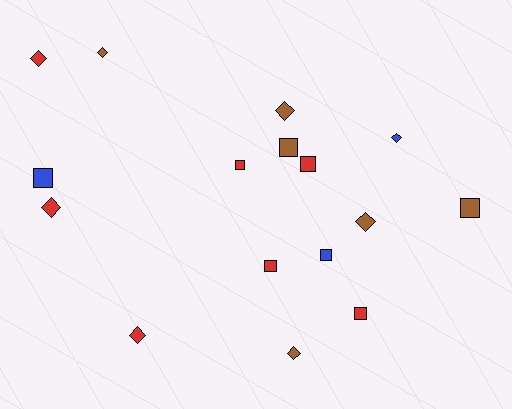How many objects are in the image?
There are 16 objects.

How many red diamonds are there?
There are 3 red diamonds.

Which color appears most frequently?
Red, with 7 objects.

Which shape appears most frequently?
Square, with 8 objects.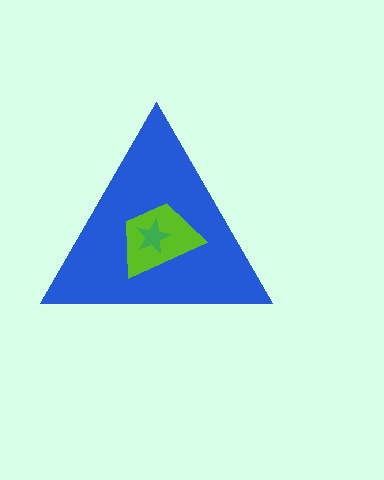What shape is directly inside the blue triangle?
The lime trapezoid.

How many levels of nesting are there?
3.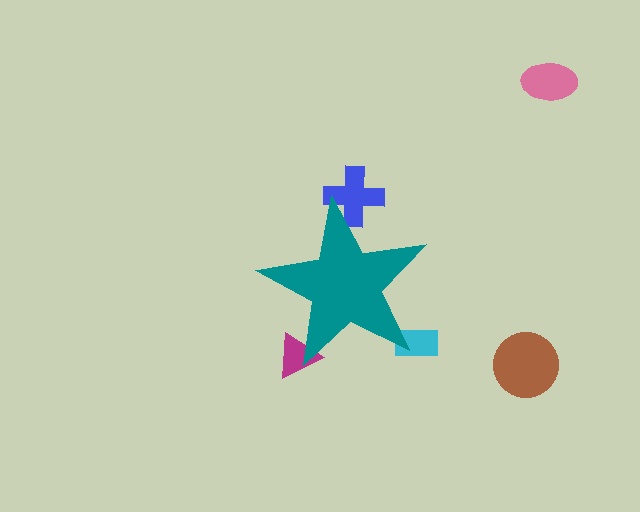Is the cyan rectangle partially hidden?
Yes, the cyan rectangle is partially hidden behind the teal star.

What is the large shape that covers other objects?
A teal star.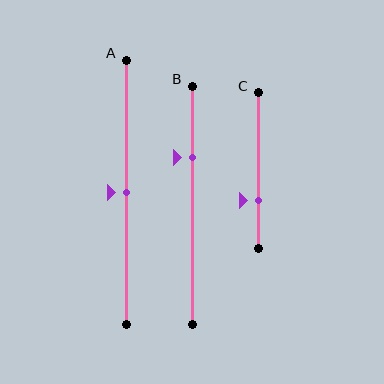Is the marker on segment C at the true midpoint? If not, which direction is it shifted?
No, the marker on segment C is shifted downward by about 19% of the segment length.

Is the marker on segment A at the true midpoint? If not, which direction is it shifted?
Yes, the marker on segment A is at the true midpoint.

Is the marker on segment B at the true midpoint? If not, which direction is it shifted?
No, the marker on segment B is shifted upward by about 20% of the segment length.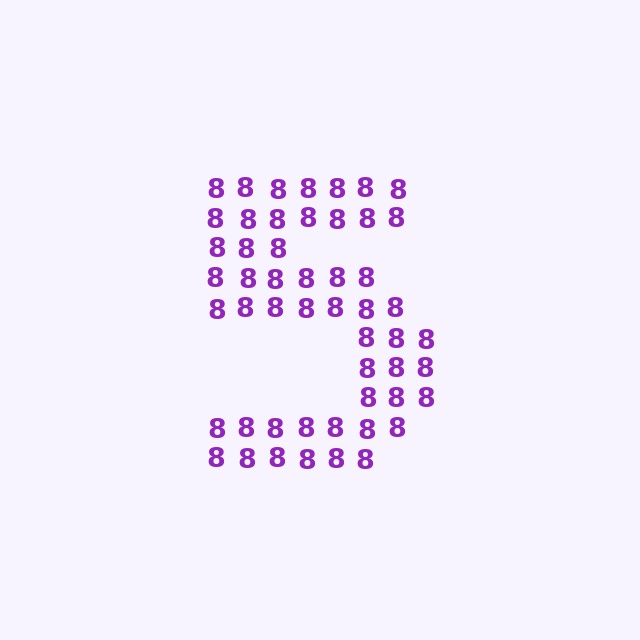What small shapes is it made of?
It is made of small digit 8's.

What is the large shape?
The large shape is the digit 5.